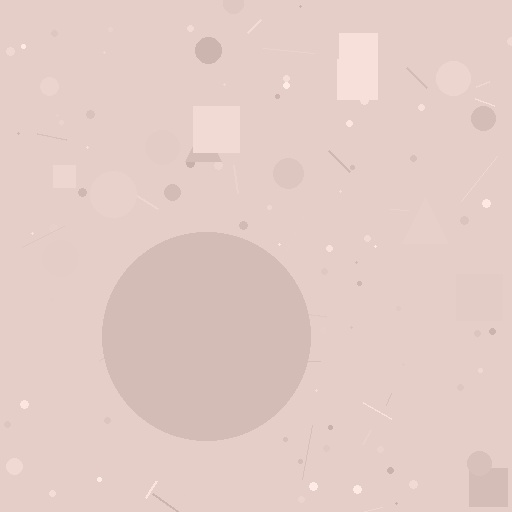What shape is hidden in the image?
A circle is hidden in the image.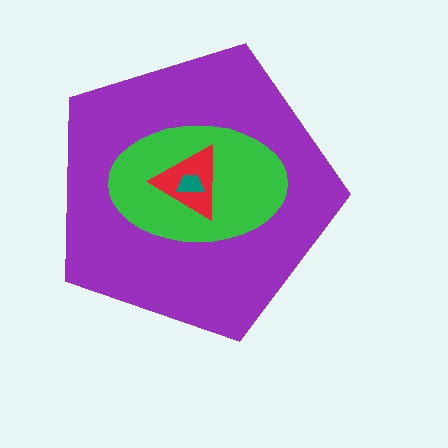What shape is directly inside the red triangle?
The teal trapezoid.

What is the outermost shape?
The purple pentagon.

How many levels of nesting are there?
4.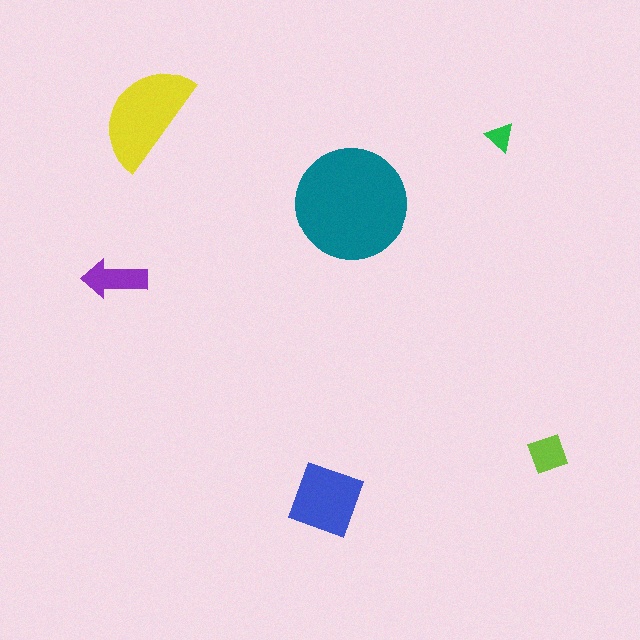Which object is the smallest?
The green triangle.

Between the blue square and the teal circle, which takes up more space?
The teal circle.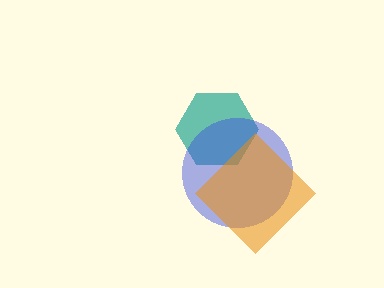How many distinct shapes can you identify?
There are 3 distinct shapes: a teal hexagon, a blue circle, an orange diamond.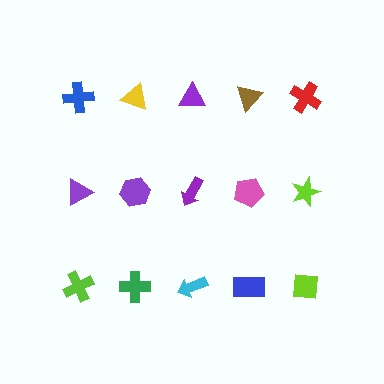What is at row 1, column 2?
A yellow triangle.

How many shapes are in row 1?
5 shapes.